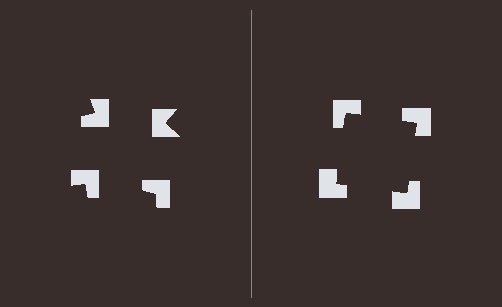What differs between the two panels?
The notched squares are positioned identically on both sides; only the wedge orientations differ. On the right they align to a square; on the left they are misaligned.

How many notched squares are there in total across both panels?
8 — 4 on each side.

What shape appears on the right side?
An illusory square.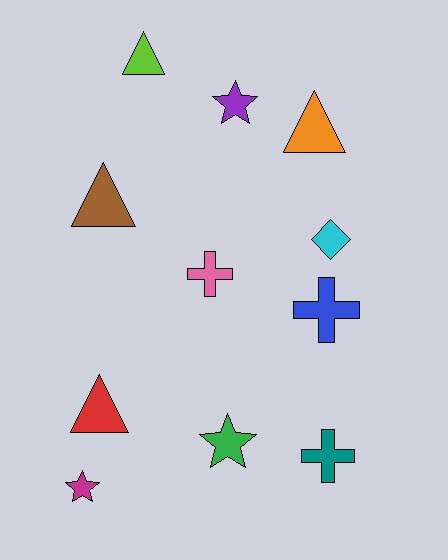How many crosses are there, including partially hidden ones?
There are 3 crosses.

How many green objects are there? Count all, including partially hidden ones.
There is 1 green object.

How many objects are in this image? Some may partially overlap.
There are 11 objects.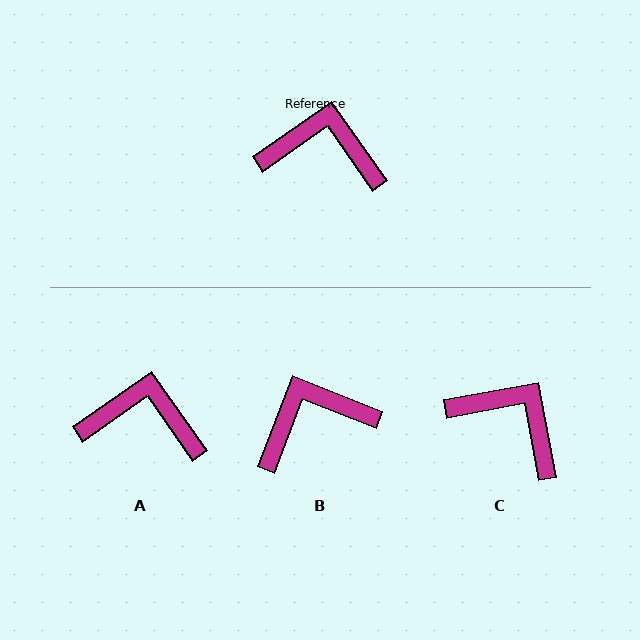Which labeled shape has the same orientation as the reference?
A.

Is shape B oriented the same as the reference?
No, it is off by about 34 degrees.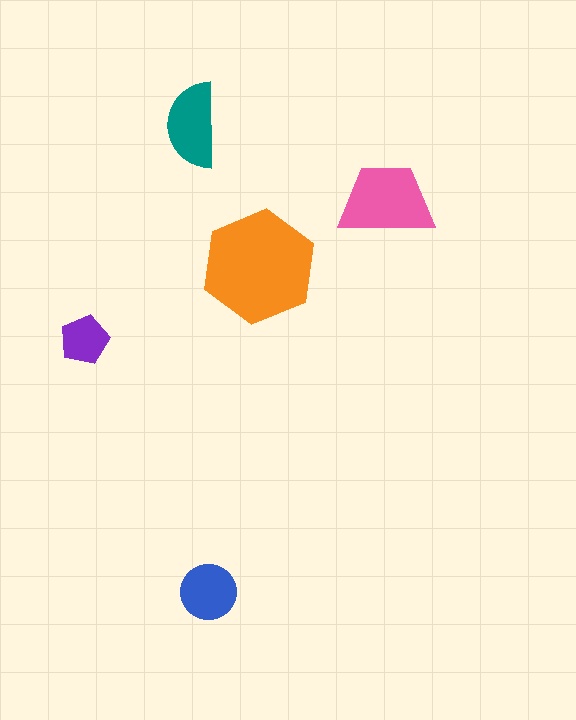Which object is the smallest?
The purple pentagon.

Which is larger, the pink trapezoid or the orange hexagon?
The orange hexagon.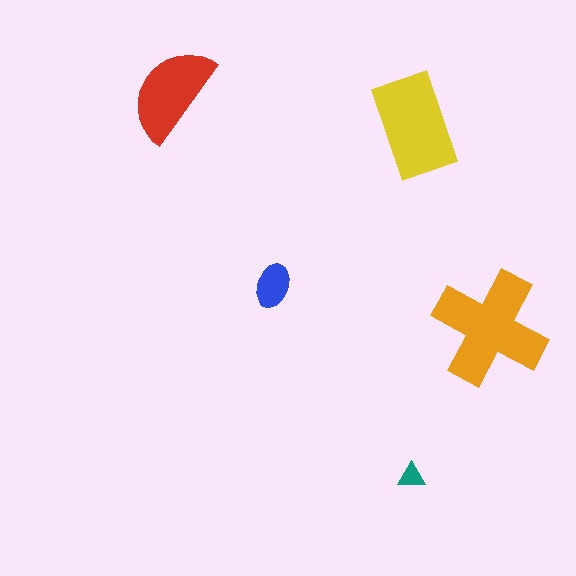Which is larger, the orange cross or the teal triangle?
The orange cross.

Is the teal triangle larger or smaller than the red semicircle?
Smaller.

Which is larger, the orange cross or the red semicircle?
The orange cross.